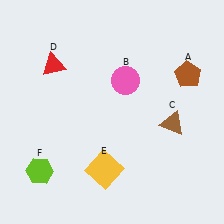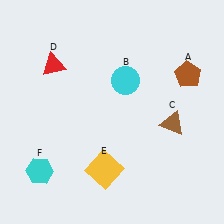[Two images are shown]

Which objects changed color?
B changed from pink to cyan. F changed from lime to cyan.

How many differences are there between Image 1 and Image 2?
There are 2 differences between the two images.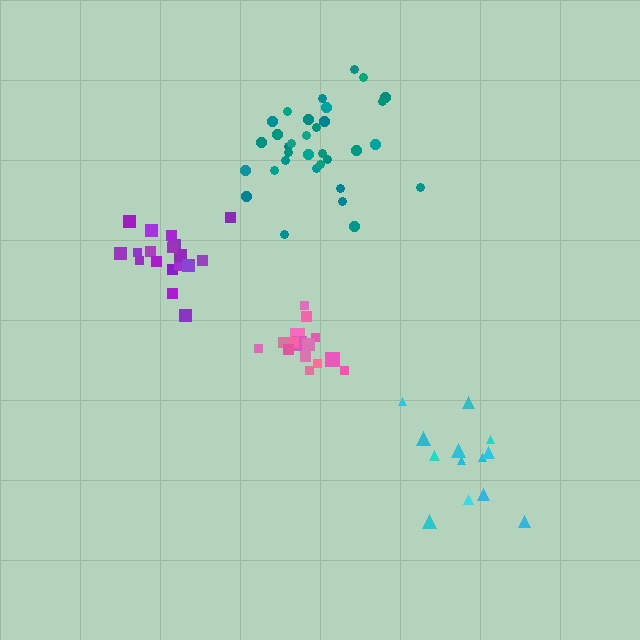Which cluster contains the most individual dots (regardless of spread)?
Teal (33).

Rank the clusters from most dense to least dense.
pink, teal, purple, cyan.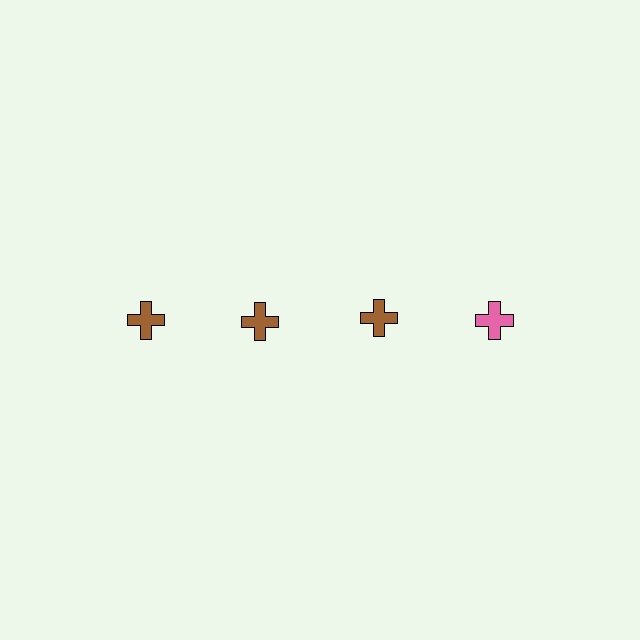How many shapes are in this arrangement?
There are 4 shapes arranged in a grid pattern.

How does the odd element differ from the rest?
It has a different color: pink instead of brown.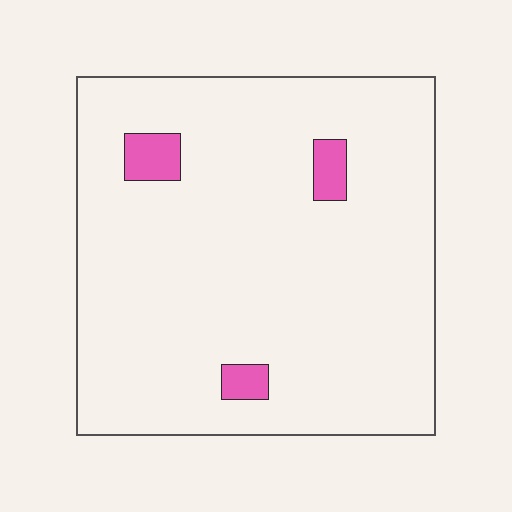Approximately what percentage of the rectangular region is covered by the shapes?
Approximately 5%.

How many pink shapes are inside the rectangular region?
3.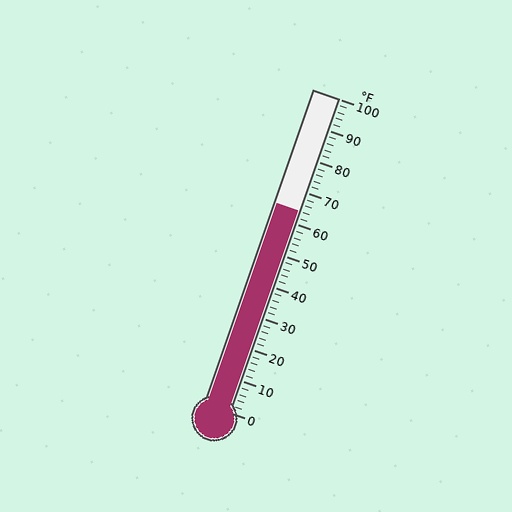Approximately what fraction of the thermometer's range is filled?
The thermometer is filled to approximately 65% of its range.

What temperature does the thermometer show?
The thermometer shows approximately 64°F.